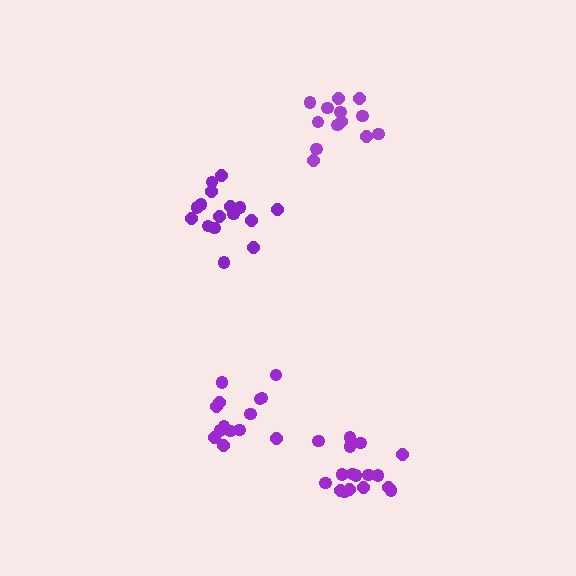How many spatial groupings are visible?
There are 4 spatial groupings.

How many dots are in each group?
Group 1: 13 dots, Group 2: 14 dots, Group 3: 16 dots, Group 4: 17 dots (60 total).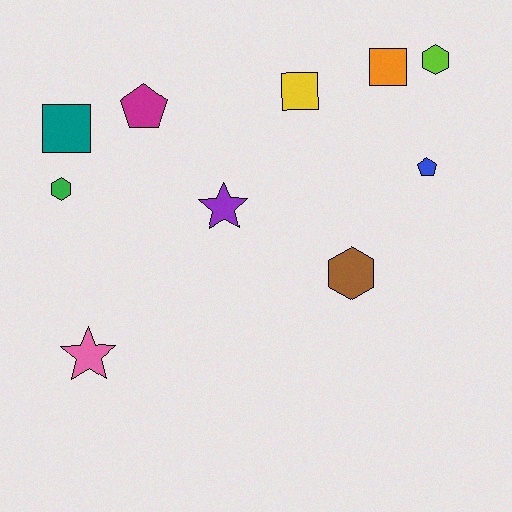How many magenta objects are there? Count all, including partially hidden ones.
There is 1 magenta object.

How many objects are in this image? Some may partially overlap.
There are 10 objects.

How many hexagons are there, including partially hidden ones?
There are 3 hexagons.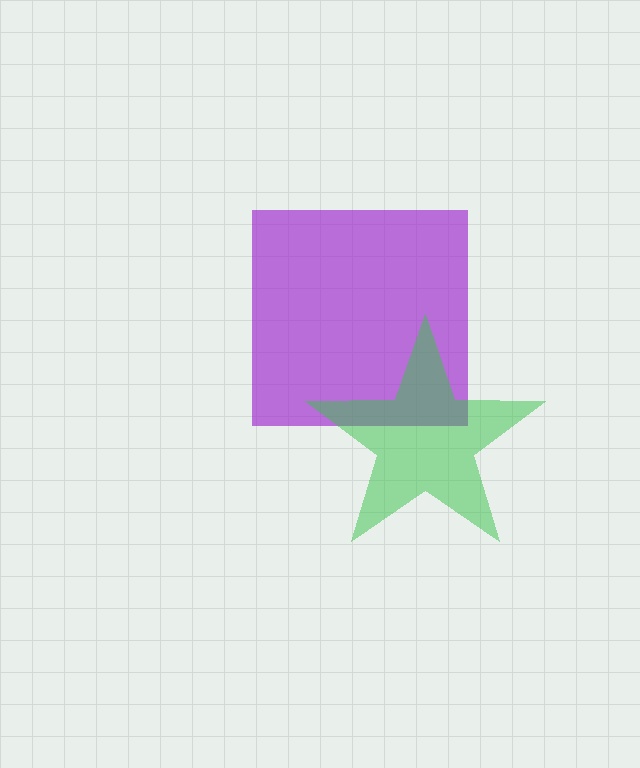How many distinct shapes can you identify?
There are 2 distinct shapes: a purple square, a green star.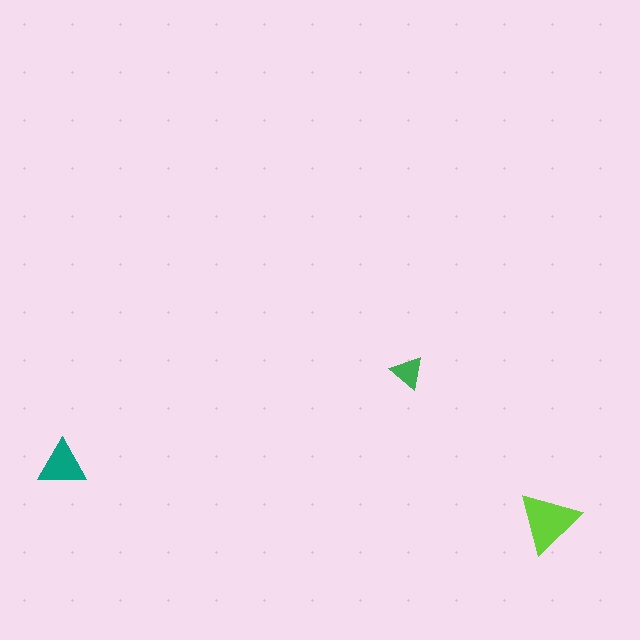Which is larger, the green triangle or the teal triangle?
The teal one.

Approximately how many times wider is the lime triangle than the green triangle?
About 2 times wider.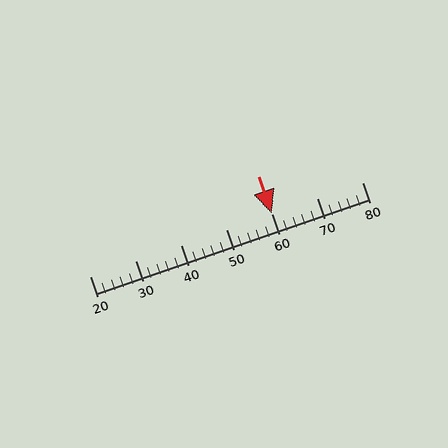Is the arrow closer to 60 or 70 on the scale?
The arrow is closer to 60.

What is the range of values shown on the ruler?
The ruler shows values from 20 to 80.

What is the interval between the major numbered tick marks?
The major tick marks are spaced 10 units apart.